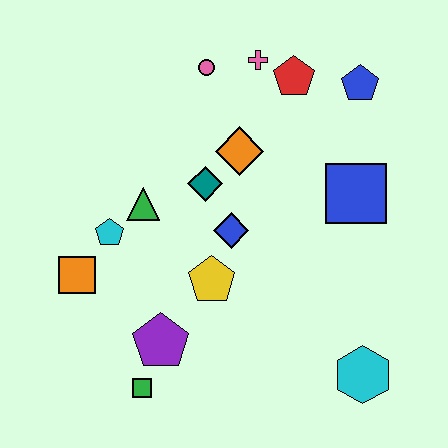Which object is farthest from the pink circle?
The cyan hexagon is farthest from the pink circle.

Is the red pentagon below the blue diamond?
No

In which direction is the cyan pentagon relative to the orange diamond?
The cyan pentagon is to the left of the orange diamond.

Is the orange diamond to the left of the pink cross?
Yes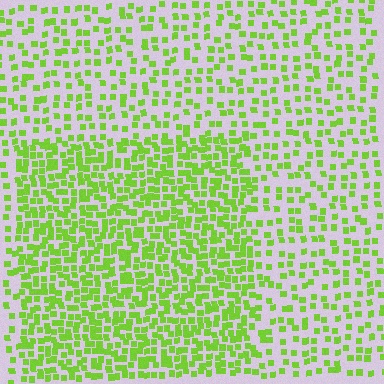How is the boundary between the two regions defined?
The boundary is defined by a change in element density (approximately 2.0x ratio). All elements are the same color, size, and shape.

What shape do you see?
I see a rectangle.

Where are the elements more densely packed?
The elements are more densely packed inside the rectangle boundary.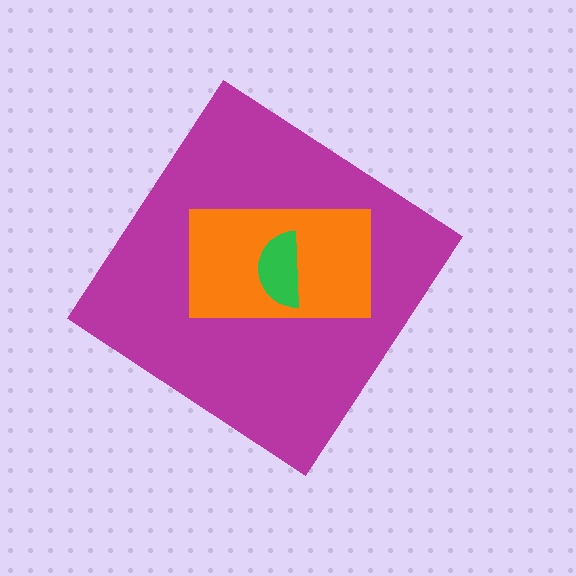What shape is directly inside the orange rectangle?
The green semicircle.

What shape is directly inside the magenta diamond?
The orange rectangle.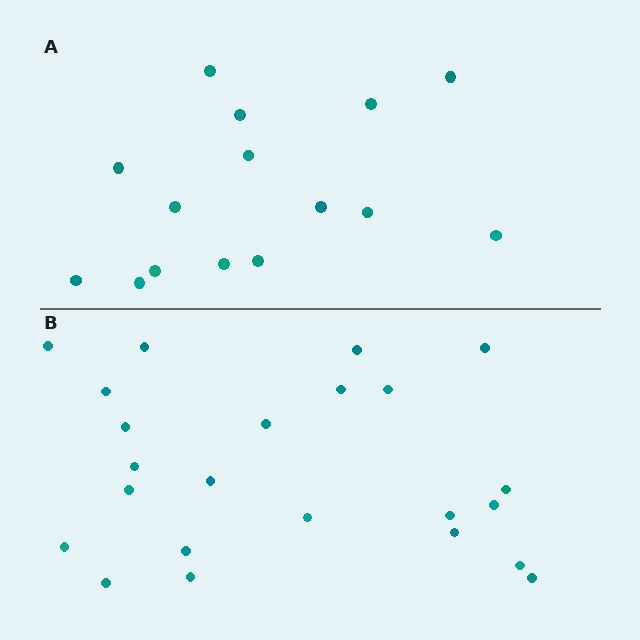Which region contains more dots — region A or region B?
Region B (the bottom region) has more dots.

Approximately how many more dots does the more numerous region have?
Region B has roughly 8 or so more dots than region A.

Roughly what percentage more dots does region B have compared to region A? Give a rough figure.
About 55% more.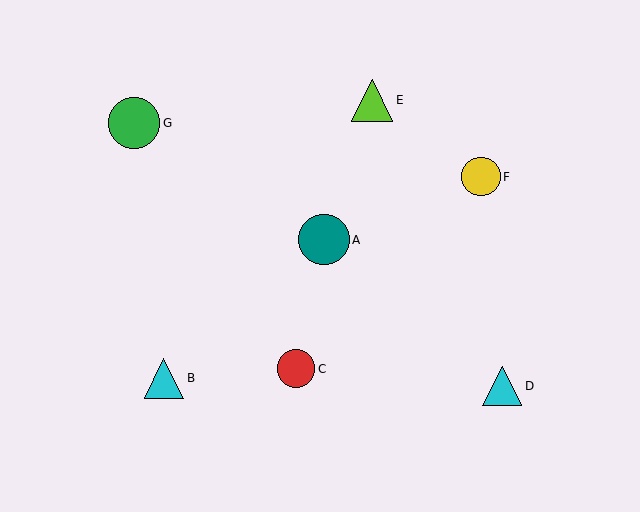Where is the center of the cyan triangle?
The center of the cyan triangle is at (164, 378).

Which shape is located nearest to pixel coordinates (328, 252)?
The teal circle (labeled A) at (324, 240) is nearest to that location.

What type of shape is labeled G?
Shape G is a green circle.